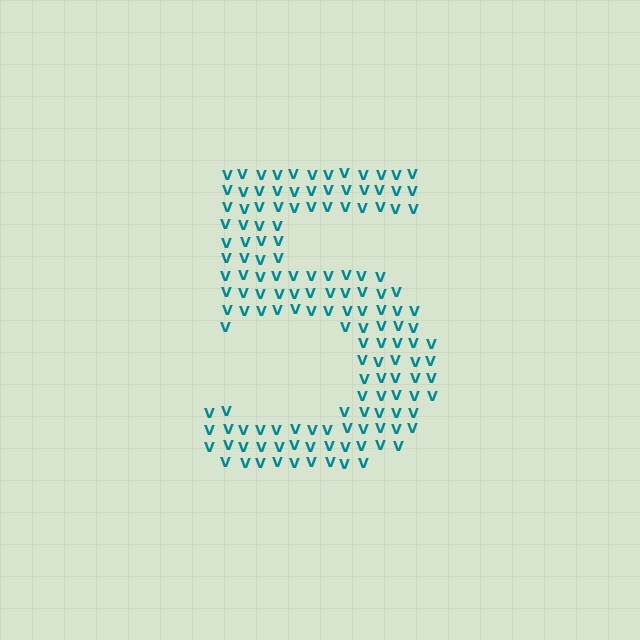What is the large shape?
The large shape is the digit 5.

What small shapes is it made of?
It is made of small letter V's.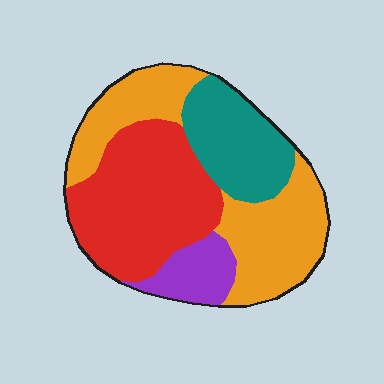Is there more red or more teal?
Red.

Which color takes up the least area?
Purple, at roughly 10%.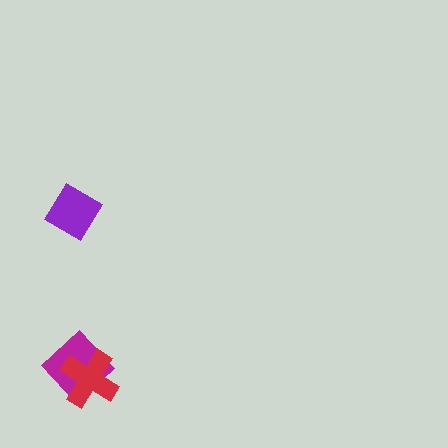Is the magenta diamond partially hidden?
Yes, it is partially covered by another shape.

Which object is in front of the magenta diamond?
The red cross is in front of the magenta diamond.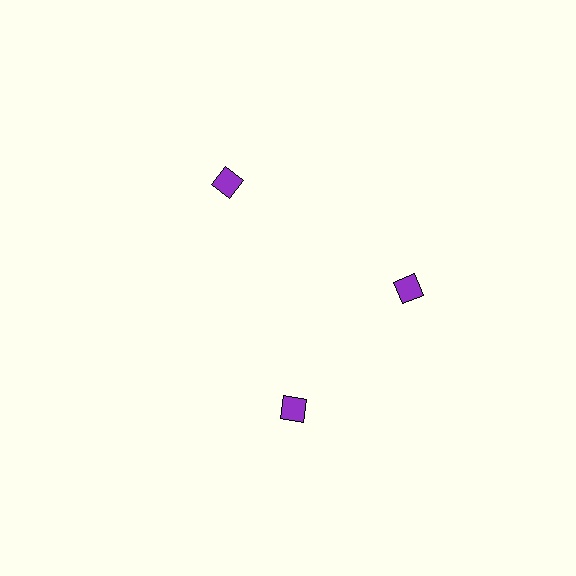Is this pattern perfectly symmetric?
No. The 3 purple squares are arranged in a ring, but one element near the 7 o'clock position is rotated out of alignment along the ring, breaking the 3-fold rotational symmetry.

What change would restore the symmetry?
The symmetry would be restored by rotating it back into even spacing with its neighbors so that all 3 squares sit at equal angles and equal distance from the center.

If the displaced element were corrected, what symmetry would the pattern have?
It would have 3-fold rotational symmetry — the pattern would map onto itself every 120 degrees.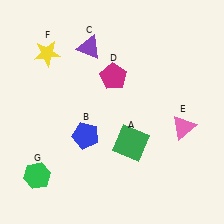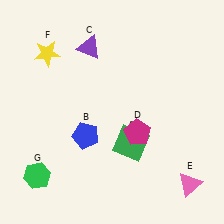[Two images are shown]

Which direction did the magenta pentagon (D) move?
The magenta pentagon (D) moved down.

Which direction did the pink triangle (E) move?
The pink triangle (E) moved down.